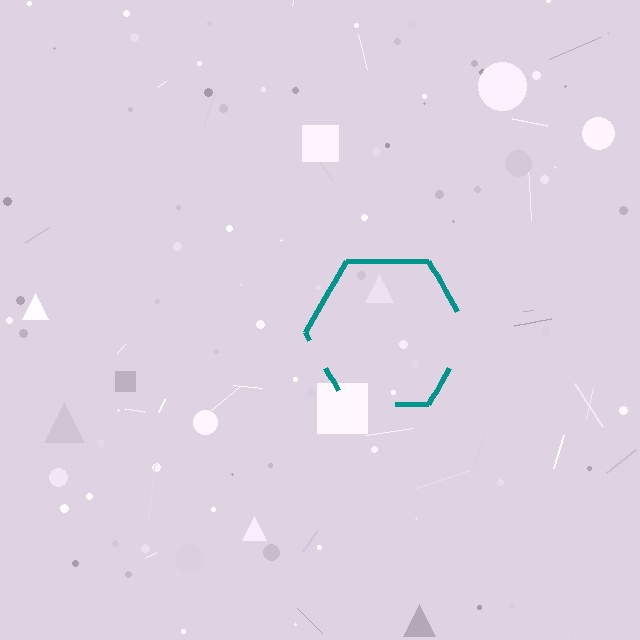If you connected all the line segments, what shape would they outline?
They would outline a hexagon.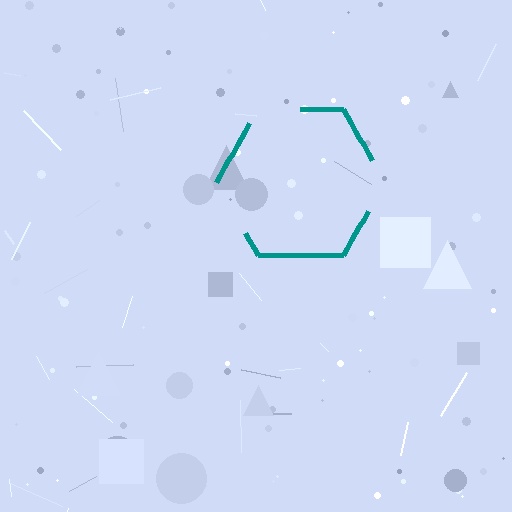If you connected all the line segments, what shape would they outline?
They would outline a hexagon.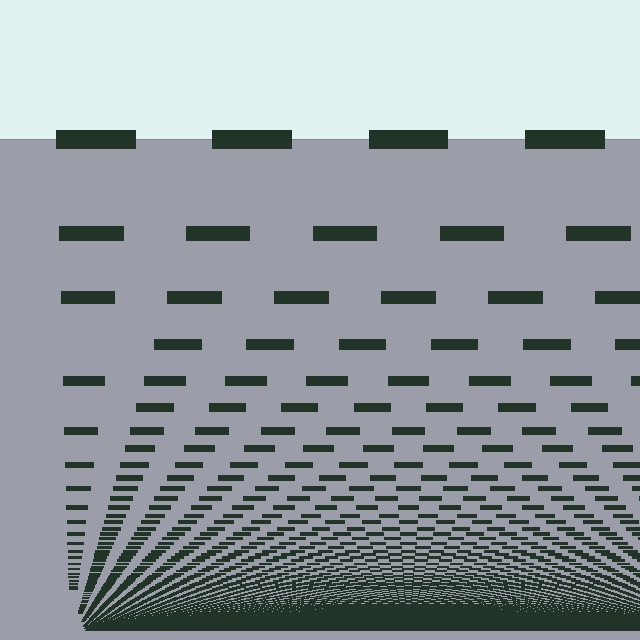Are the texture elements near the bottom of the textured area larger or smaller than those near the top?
Smaller. The gradient is inverted — elements near the bottom are smaller and denser.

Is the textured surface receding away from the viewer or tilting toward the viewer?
The surface appears to tilt toward the viewer. Texture elements get larger and sparser toward the top.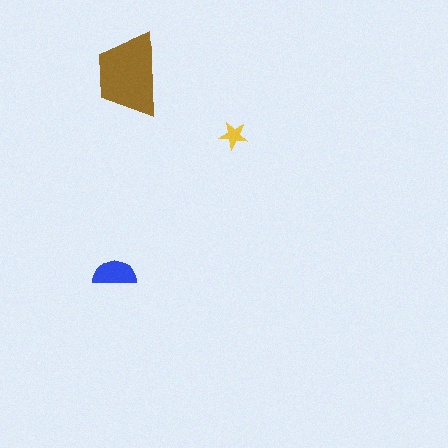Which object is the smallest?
The yellow star.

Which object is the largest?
The brown trapezoid.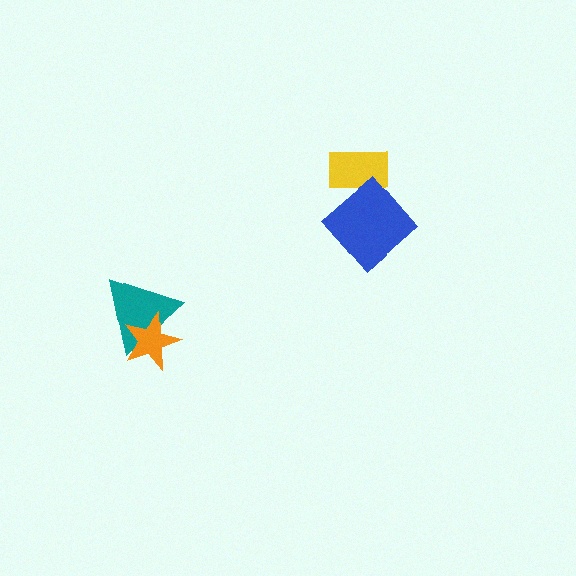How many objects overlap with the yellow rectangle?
1 object overlaps with the yellow rectangle.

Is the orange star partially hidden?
No, no other shape covers it.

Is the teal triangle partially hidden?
Yes, it is partially covered by another shape.